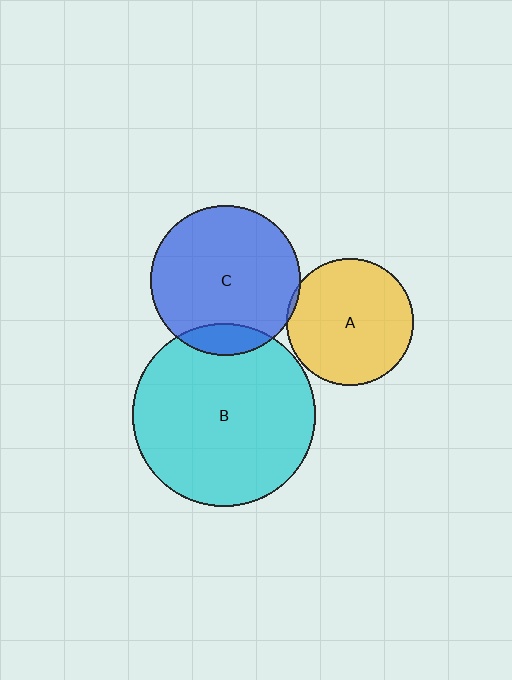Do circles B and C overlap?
Yes.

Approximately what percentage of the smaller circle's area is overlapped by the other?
Approximately 10%.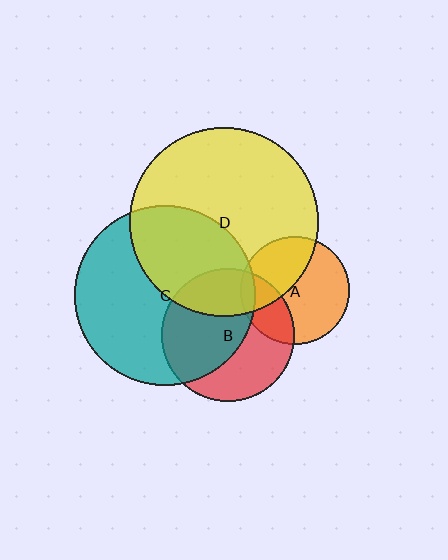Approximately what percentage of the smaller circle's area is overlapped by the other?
Approximately 5%.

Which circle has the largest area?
Circle D (yellow).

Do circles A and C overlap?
Yes.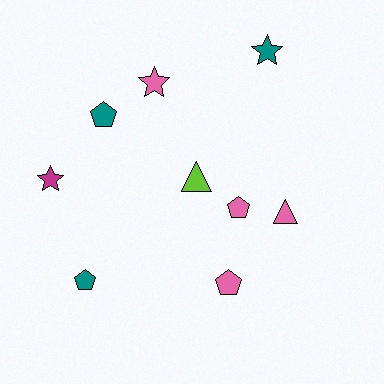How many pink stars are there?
There is 1 pink star.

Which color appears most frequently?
Pink, with 4 objects.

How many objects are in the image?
There are 9 objects.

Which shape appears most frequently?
Pentagon, with 4 objects.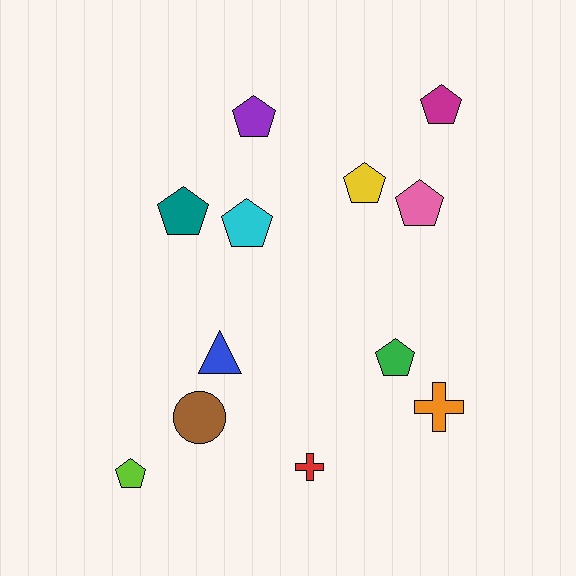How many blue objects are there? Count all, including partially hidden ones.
There is 1 blue object.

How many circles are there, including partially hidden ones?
There is 1 circle.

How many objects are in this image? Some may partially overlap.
There are 12 objects.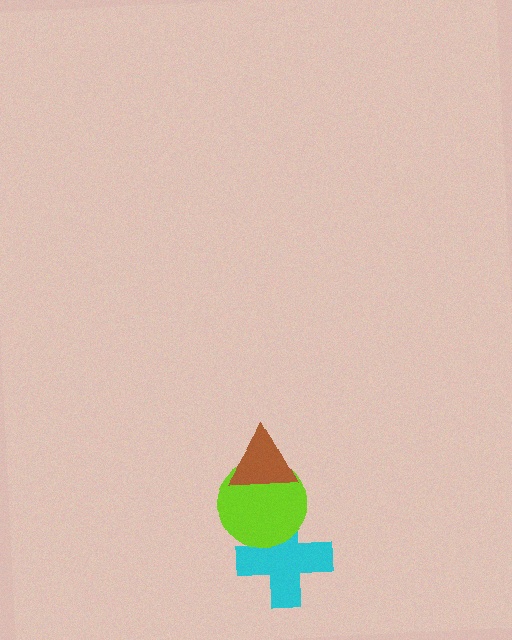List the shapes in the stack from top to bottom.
From top to bottom: the brown triangle, the lime circle, the cyan cross.